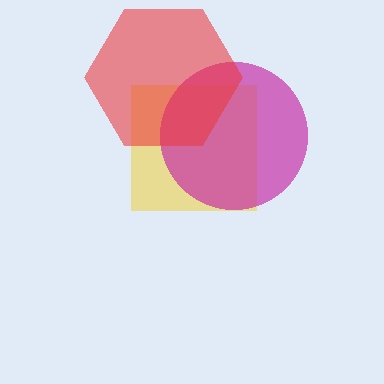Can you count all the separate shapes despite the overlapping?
Yes, there are 3 separate shapes.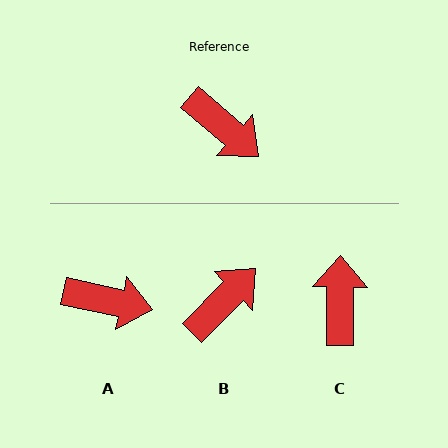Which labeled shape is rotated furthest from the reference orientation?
C, about 130 degrees away.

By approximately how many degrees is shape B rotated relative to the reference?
Approximately 86 degrees counter-clockwise.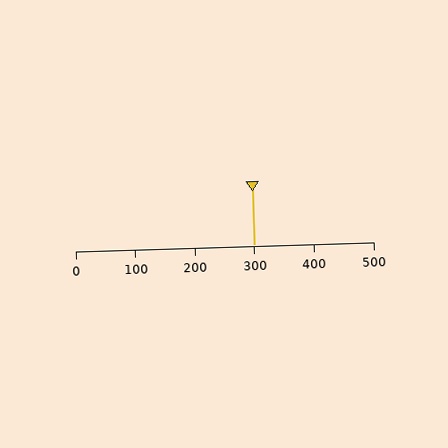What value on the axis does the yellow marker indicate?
The marker indicates approximately 300.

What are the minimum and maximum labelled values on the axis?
The axis runs from 0 to 500.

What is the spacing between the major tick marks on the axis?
The major ticks are spaced 100 apart.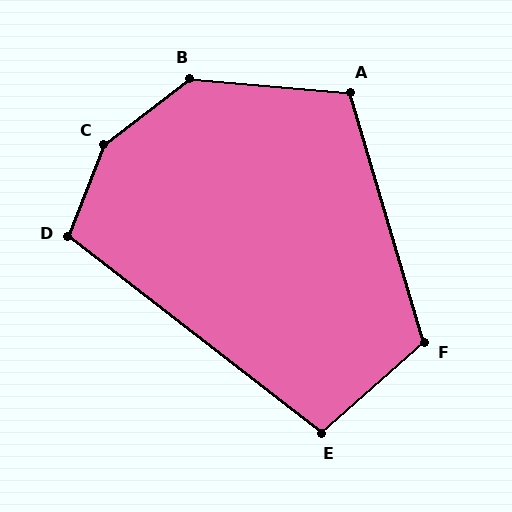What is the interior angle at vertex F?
Approximately 115 degrees (obtuse).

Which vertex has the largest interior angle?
C, at approximately 148 degrees.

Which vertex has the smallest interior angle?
E, at approximately 101 degrees.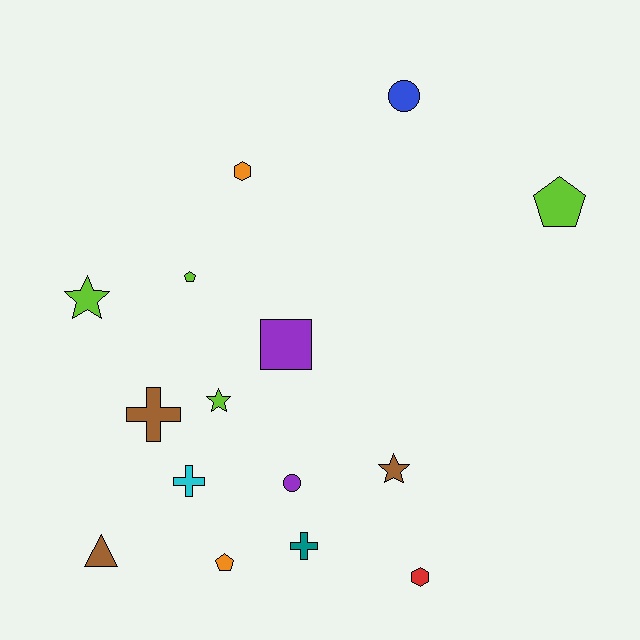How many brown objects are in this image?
There are 3 brown objects.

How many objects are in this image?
There are 15 objects.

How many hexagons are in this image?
There are 2 hexagons.